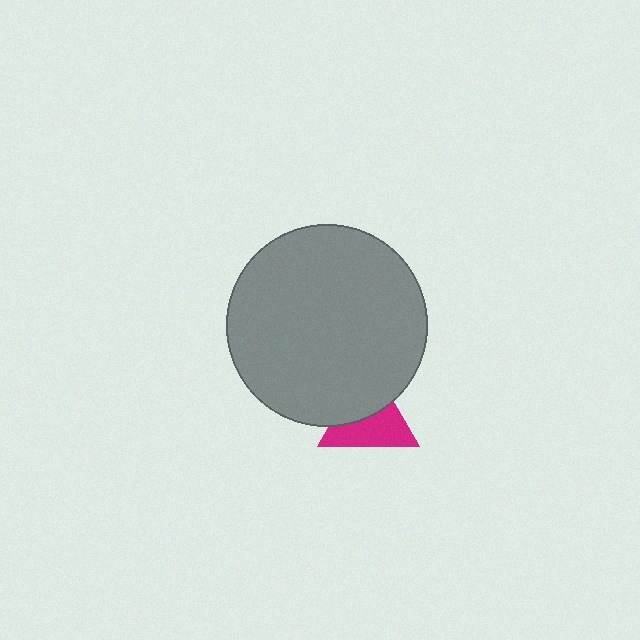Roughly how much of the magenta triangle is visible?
About half of it is visible (roughly 56%).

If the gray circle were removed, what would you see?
You would see the complete magenta triangle.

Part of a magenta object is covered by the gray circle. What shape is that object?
It is a triangle.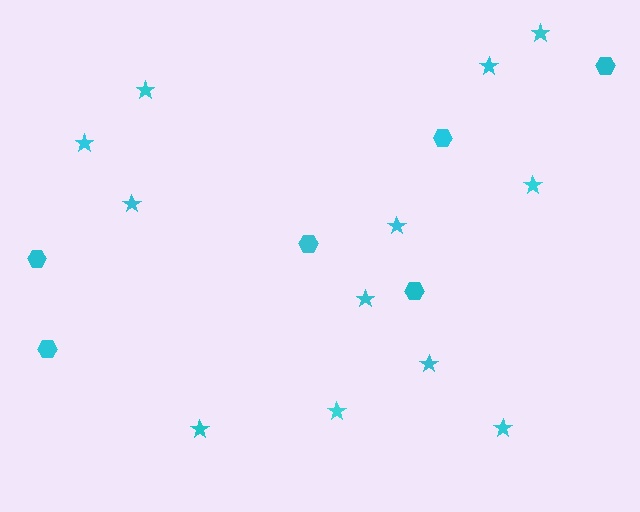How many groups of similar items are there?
There are 2 groups: one group of hexagons (6) and one group of stars (12).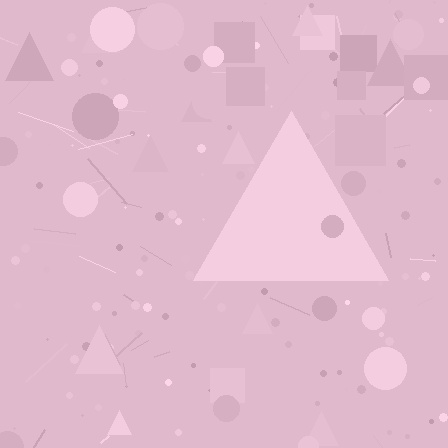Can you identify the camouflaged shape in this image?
The camouflaged shape is a triangle.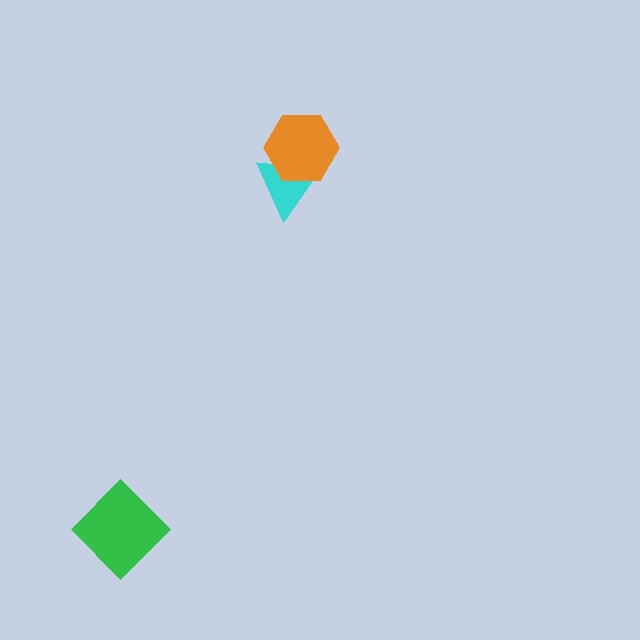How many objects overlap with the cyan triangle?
1 object overlaps with the cyan triangle.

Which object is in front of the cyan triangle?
The orange hexagon is in front of the cyan triangle.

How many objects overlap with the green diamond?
0 objects overlap with the green diamond.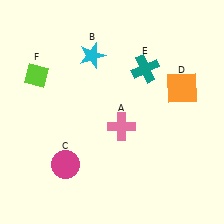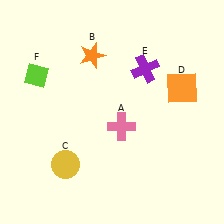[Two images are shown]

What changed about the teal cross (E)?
In Image 1, E is teal. In Image 2, it changed to purple.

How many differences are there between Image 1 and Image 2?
There are 3 differences between the two images.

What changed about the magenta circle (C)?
In Image 1, C is magenta. In Image 2, it changed to yellow.